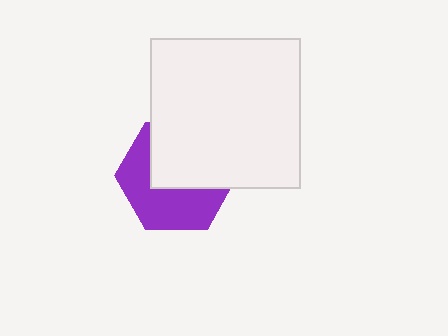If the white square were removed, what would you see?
You would see the complete purple hexagon.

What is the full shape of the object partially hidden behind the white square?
The partially hidden object is a purple hexagon.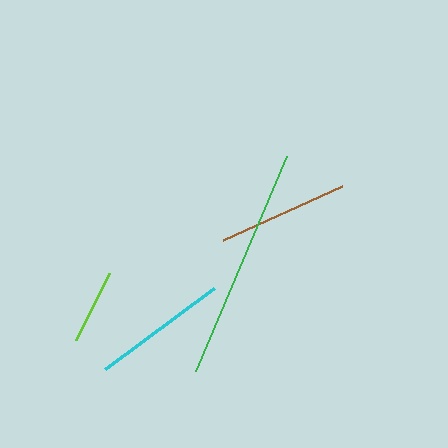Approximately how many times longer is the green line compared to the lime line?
The green line is approximately 3.1 times the length of the lime line.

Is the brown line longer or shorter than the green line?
The green line is longer than the brown line.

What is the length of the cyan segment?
The cyan segment is approximately 136 pixels long.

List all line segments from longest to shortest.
From longest to shortest: green, cyan, brown, lime.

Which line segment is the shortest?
The lime line is the shortest at approximately 75 pixels.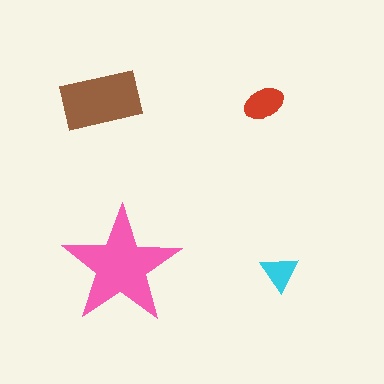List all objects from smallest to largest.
The cyan triangle, the red ellipse, the brown rectangle, the pink star.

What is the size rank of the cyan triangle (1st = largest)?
4th.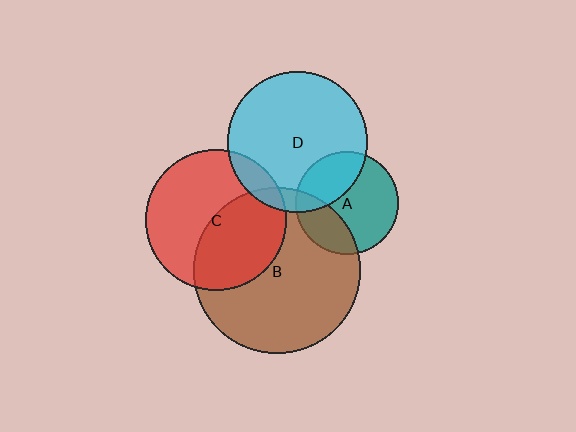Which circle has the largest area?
Circle B (brown).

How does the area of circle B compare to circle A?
Approximately 2.6 times.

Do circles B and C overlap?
Yes.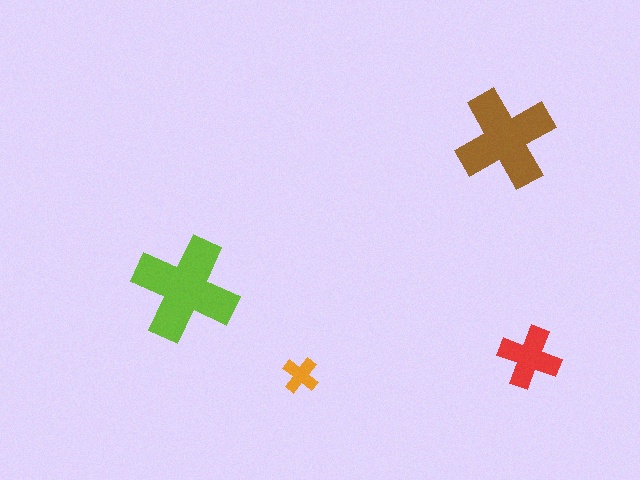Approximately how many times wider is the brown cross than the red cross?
About 1.5 times wider.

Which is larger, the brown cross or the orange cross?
The brown one.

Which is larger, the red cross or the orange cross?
The red one.